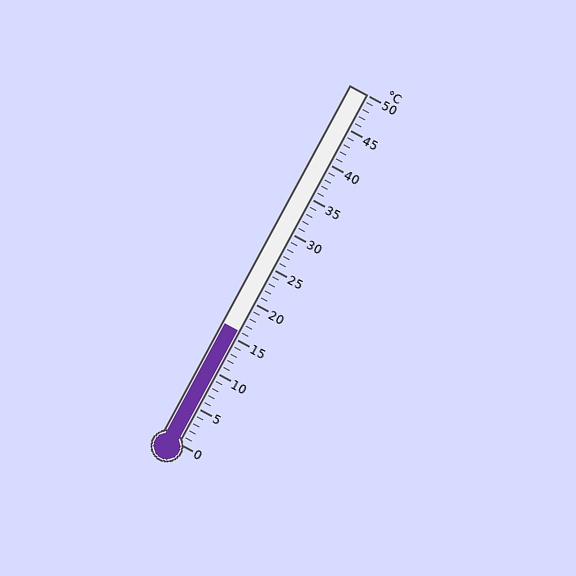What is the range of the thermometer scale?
The thermometer scale ranges from 0°C to 50°C.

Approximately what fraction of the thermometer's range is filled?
The thermometer is filled to approximately 30% of its range.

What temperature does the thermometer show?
The thermometer shows approximately 16°C.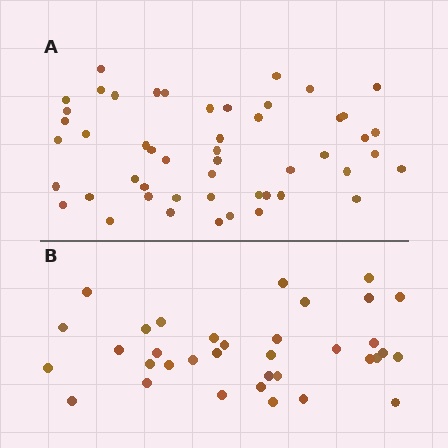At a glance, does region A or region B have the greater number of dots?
Region A (the top region) has more dots.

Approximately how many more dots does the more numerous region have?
Region A has approximately 15 more dots than region B.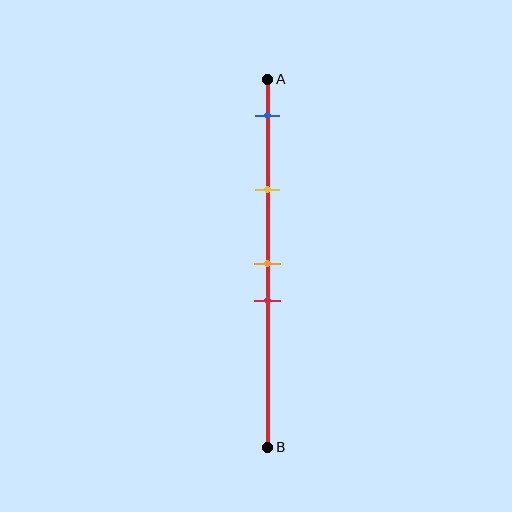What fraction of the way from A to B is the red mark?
The red mark is approximately 60% (0.6) of the way from A to B.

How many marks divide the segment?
There are 4 marks dividing the segment.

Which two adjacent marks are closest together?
The orange and red marks are the closest adjacent pair.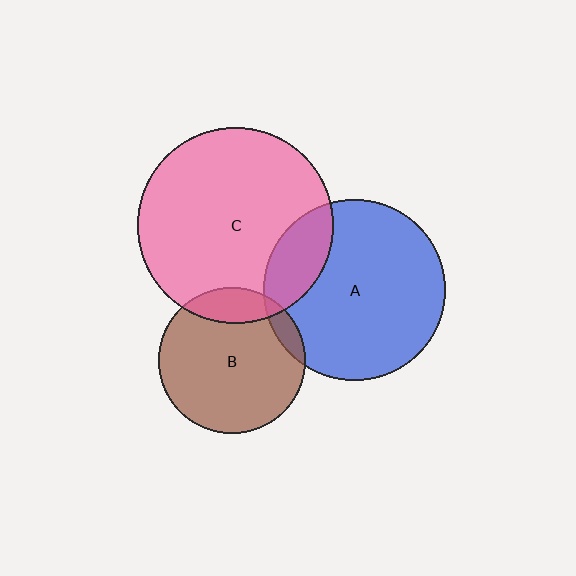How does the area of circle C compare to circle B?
Approximately 1.8 times.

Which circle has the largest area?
Circle C (pink).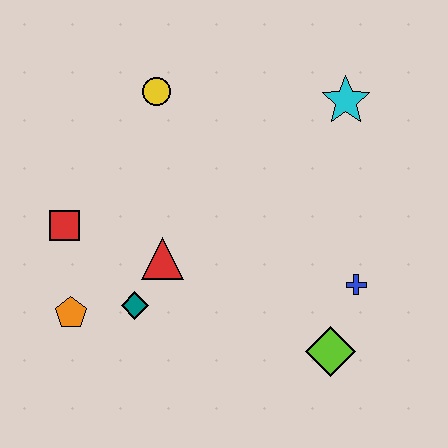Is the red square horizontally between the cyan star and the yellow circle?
No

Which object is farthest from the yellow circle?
The lime diamond is farthest from the yellow circle.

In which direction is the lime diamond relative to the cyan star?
The lime diamond is below the cyan star.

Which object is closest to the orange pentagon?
The teal diamond is closest to the orange pentagon.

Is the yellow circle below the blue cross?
No